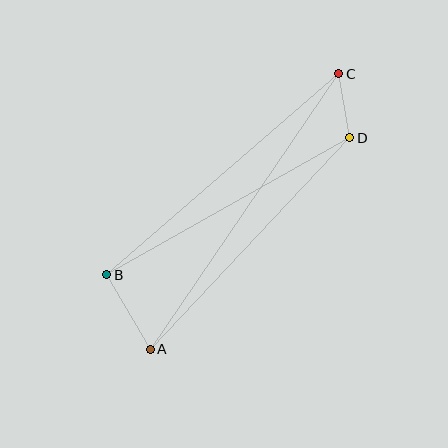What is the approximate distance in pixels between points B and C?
The distance between B and C is approximately 307 pixels.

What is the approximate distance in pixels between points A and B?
The distance between A and B is approximately 86 pixels.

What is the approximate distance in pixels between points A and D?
The distance between A and D is approximately 291 pixels.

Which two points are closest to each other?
Points C and D are closest to each other.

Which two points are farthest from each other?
Points A and C are farthest from each other.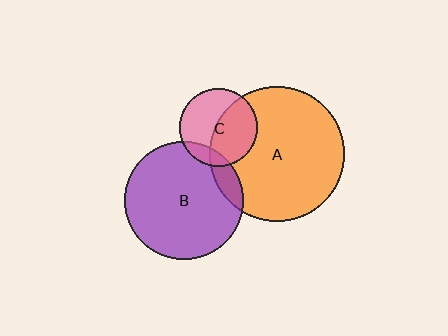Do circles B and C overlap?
Yes.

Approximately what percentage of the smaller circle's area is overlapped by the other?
Approximately 15%.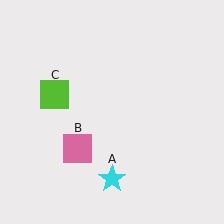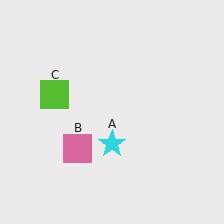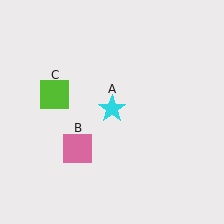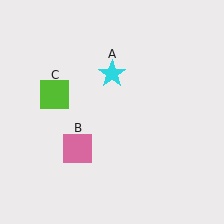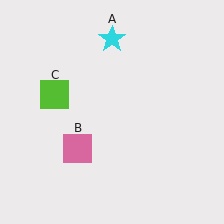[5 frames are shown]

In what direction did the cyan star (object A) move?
The cyan star (object A) moved up.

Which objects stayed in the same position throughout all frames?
Pink square (object B) and lime square (object C) remained stationary.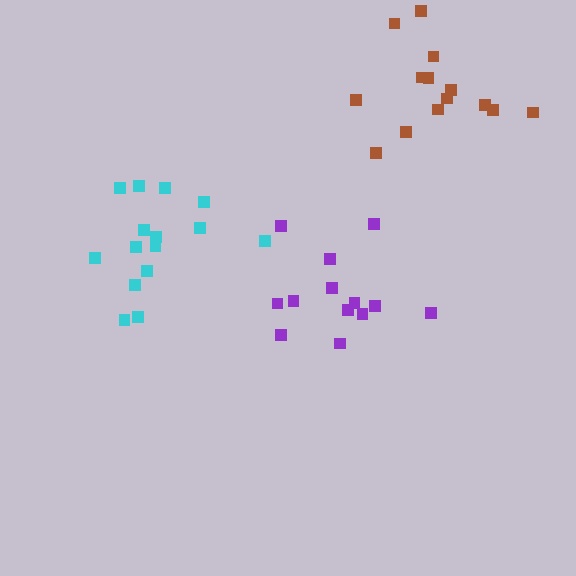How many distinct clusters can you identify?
There are 3 distinct clusters.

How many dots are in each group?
Group 1: 15 dots, Group 2: 14 dots, Group 3: 13 dots (42 total).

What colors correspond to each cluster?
The clusters are colored: cyan, brown, purple.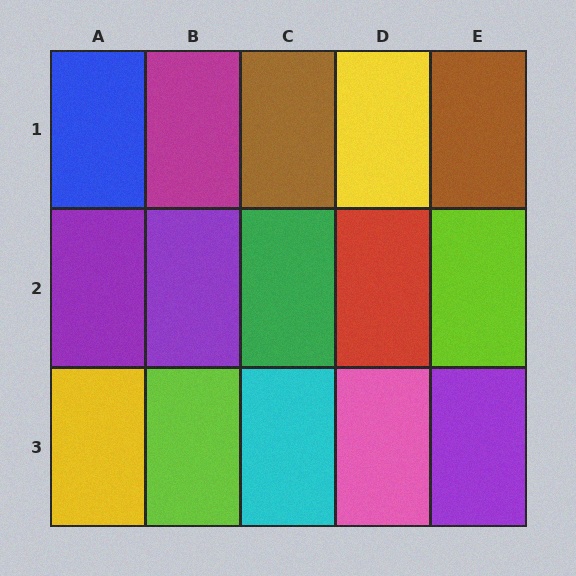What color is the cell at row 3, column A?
Yellow.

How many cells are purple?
3 cells are purple.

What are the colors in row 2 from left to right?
Purple, purple, green, red, lime.